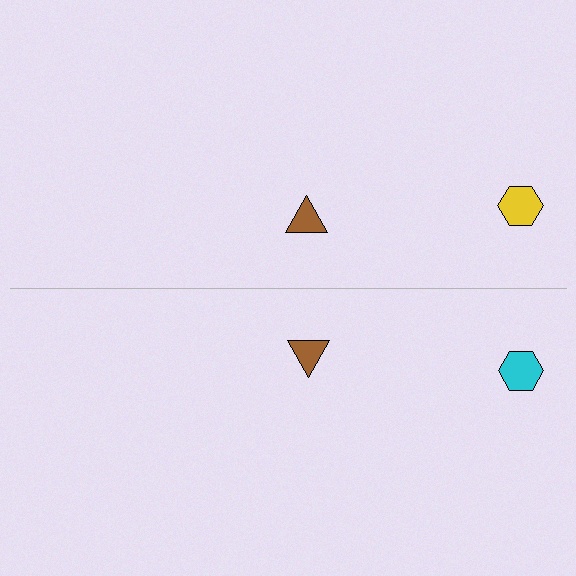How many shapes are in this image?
There are 4 shapes in this image.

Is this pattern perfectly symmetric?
No, the pattern is not perfectly symmetric. The cyan hexagon on the bottom side breaks the symmetry — its mirror counterpart is yellow.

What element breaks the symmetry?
The cyan hexagon on the bottom side breaks the symmetry — its mirror counterpart is yellow.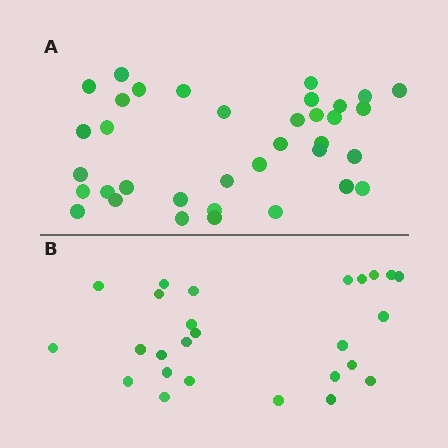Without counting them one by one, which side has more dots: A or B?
Region A (the top region) has more dots.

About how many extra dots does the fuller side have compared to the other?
Region A has roughly 10 or so more dots than region B.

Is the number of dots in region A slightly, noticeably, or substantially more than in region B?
Region A has noticeably more, but not dramatically so. The ratio is roughly 1.4 to 1.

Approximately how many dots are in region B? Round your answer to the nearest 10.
About 30 dots. (The exact count is 26, which rounds to 30.)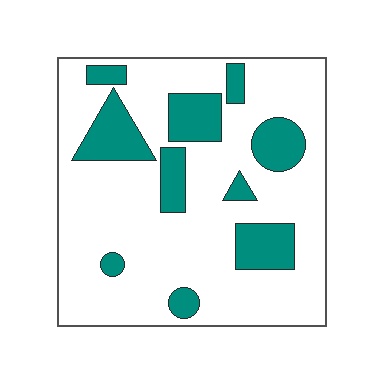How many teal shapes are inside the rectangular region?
10.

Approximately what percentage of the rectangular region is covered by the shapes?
Approximately 20%.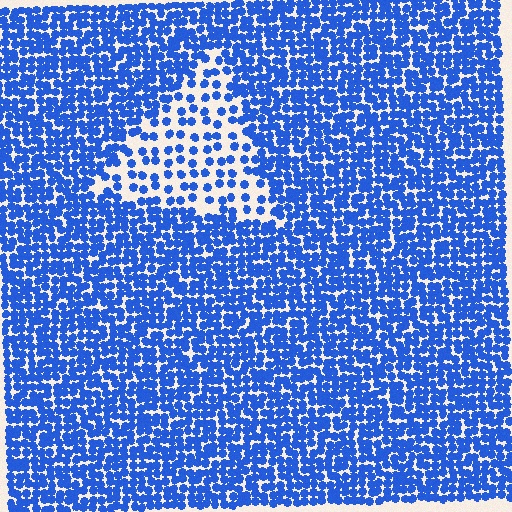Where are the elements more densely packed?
The elements are more densely packed outside the triangle boundary.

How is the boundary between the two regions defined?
The boundary is defined by a change in element density (approximately 2.4x ratio). All elements are the same color, size, and shape.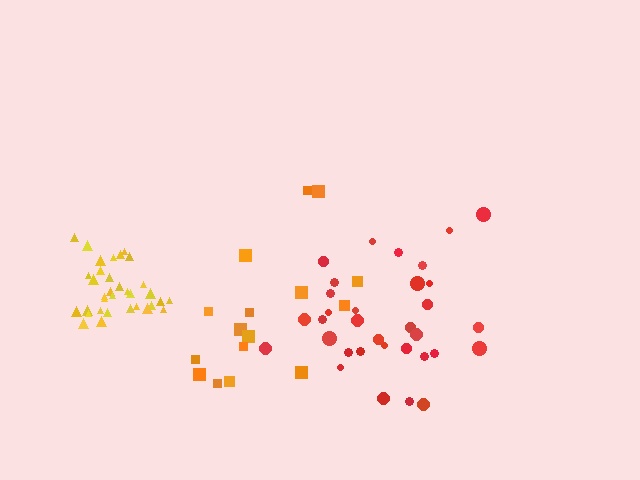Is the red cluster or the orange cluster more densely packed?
Red.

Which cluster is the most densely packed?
Yellow.